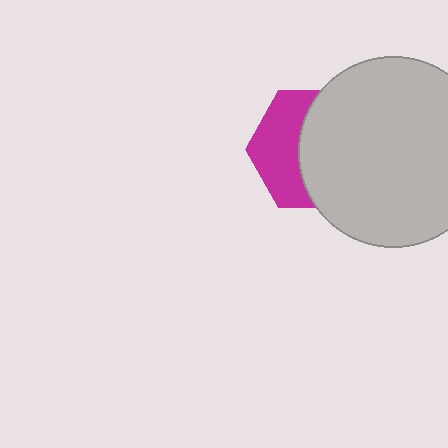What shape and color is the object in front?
The object in front is a light gray circle.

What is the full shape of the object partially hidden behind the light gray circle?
The partially hidden object is a magenta hexagon.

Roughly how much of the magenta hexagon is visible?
A small part of it is visible (roughly 42%).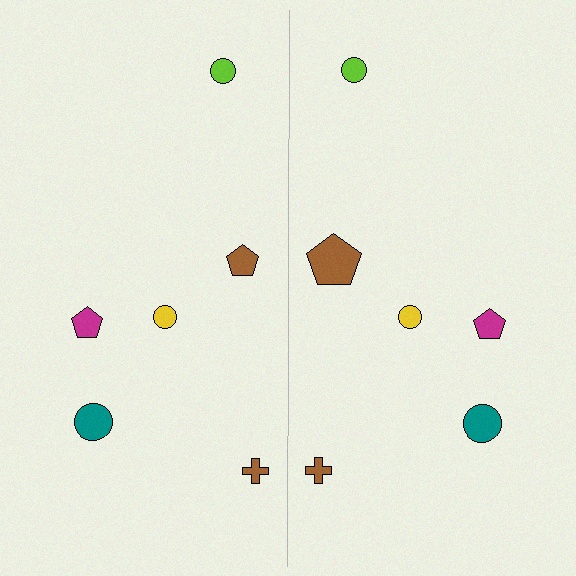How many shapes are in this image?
There are 12 shapes in this image.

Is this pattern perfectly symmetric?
No, the pattern is not perfectly symmetric. The brown pentagon on the right side has a different size than its mirror counterpart.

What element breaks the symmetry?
The brown pentagon on the right side has a different size than its mirror counterpart.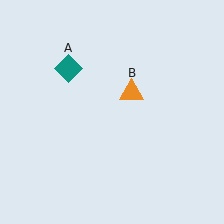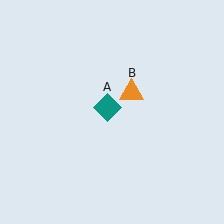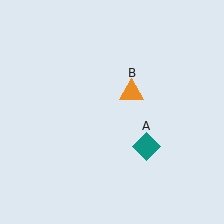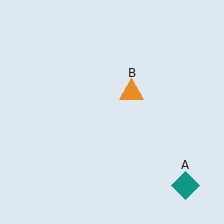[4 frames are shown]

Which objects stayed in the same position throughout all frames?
Orange triangle (object B) remained stationary.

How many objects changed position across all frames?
1 object changed position: teal diamond (object A).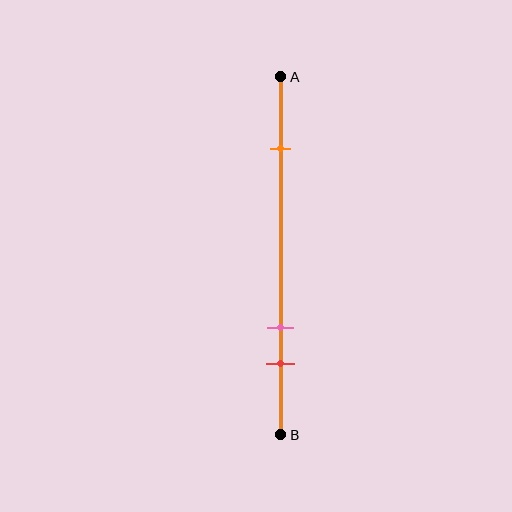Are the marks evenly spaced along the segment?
No, the marks are not evenly spaced.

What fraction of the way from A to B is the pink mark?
The pink mark is approximately 70% (0.7) of the way from A to B.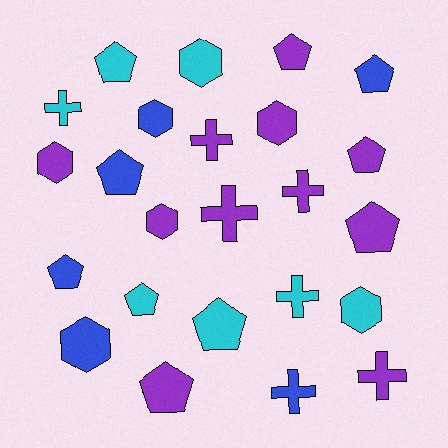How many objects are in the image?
There are 24 objects.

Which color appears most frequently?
Purple, with 11 objects.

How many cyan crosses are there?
There are 2 cyan crosses.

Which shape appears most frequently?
Pentagon, with 10 objects.